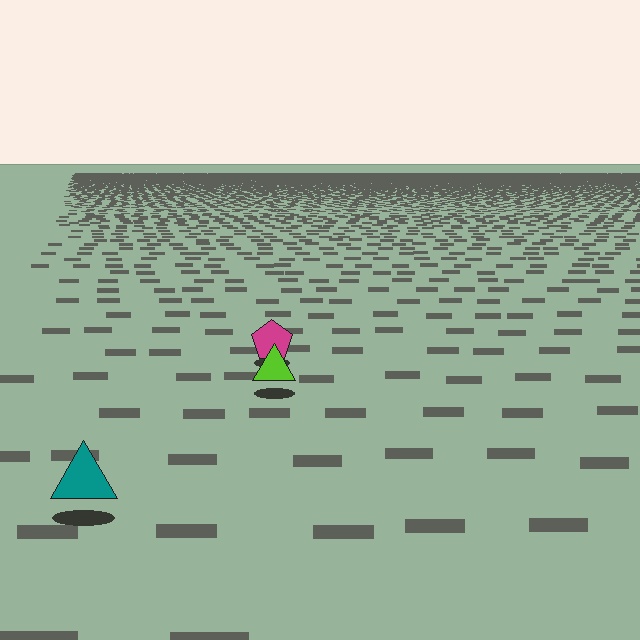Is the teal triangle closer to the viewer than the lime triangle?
Yes. The teal triangle is closer — you can tell from the texture gradient: the ground texture is coarser near it.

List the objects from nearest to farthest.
From nearest to farthest: the teal triangle, the lime triangle, the magenta pentagon.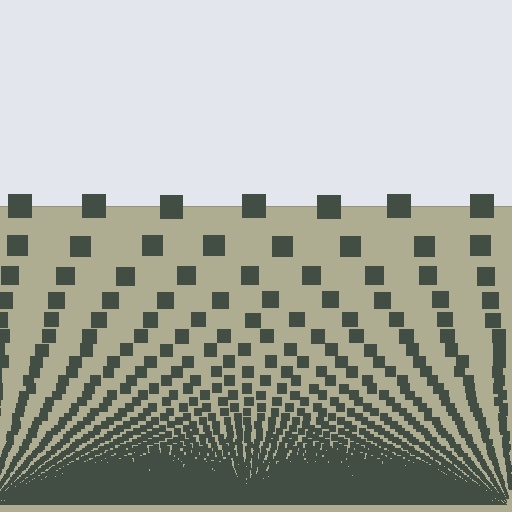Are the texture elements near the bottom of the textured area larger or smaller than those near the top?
Smaller. The gradient is inverted — elements near the bottom are smaller and denser.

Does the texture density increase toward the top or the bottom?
Density increases toward the bottom.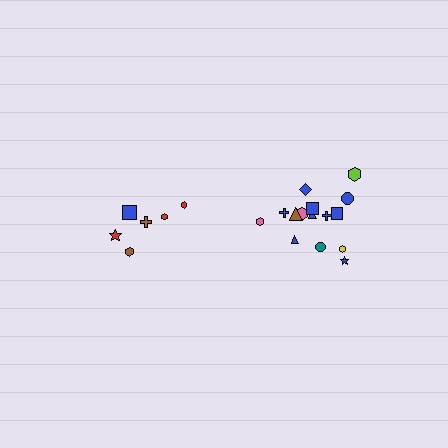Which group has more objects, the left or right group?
The right group.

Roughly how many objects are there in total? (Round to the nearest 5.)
Roughly 20 objects in total.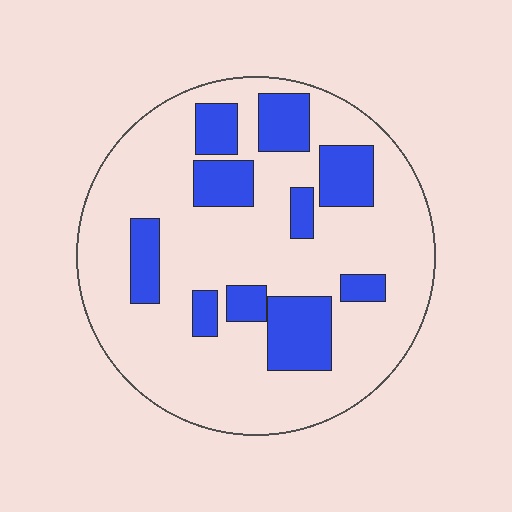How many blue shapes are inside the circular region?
10.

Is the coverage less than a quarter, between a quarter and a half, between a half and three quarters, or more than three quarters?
Less than a quarter.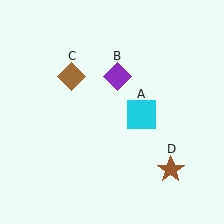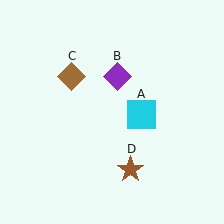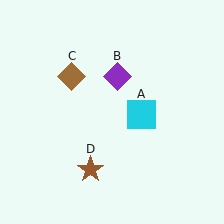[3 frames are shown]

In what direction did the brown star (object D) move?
The brown star (object D) moved left.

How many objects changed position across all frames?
1 object changed position: brown star (object D).